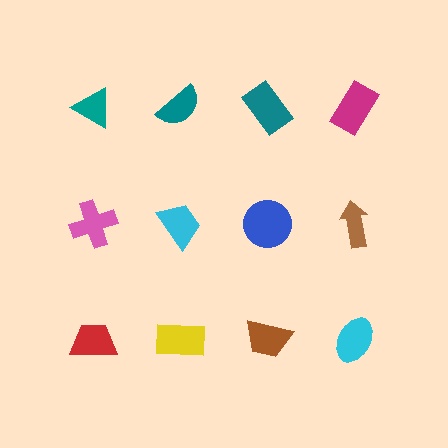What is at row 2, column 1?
A pink cross.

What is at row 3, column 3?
A brown trapezoid.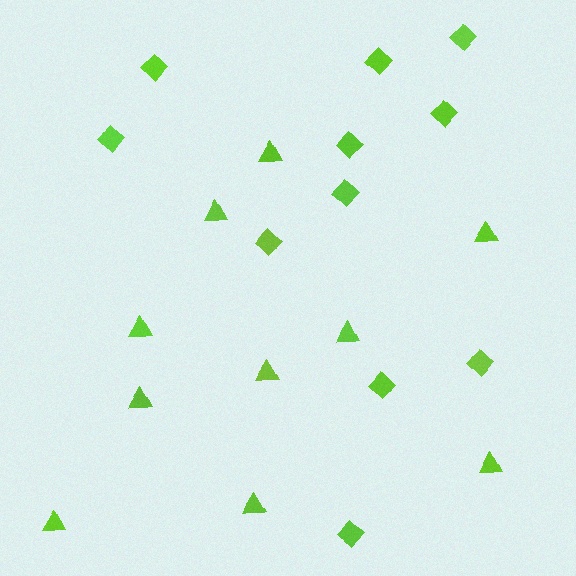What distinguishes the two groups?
There are 2 groups: one group of triangles (10) and one group of diamonds (11).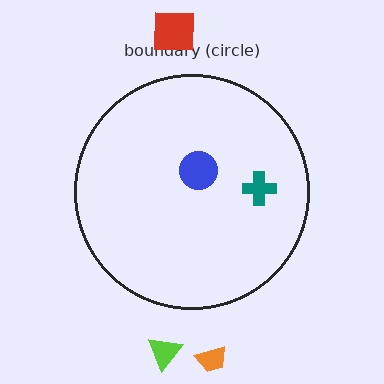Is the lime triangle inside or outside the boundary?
Outside.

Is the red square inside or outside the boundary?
Outside.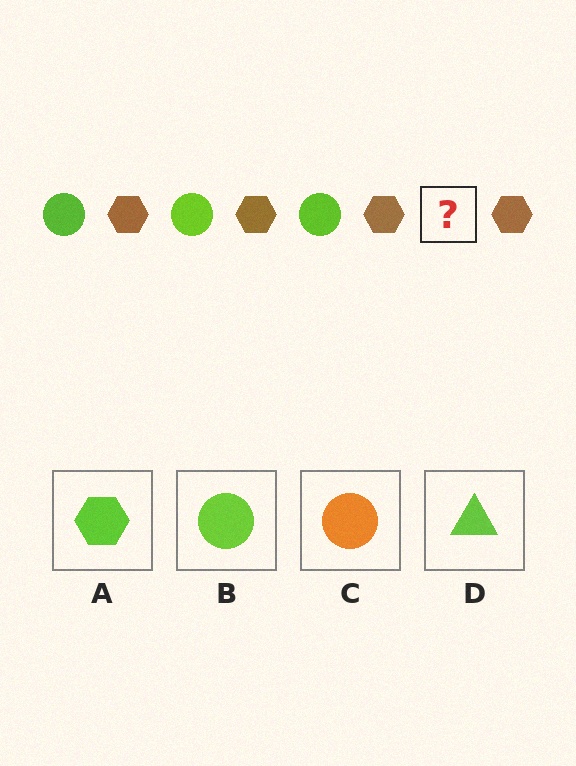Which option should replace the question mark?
Option B.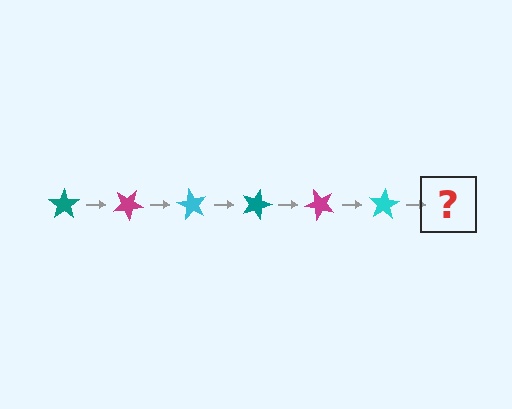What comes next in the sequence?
The next element should be a teal star, rotated 180 degrees from the start.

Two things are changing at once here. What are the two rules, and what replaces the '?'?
The two rules are that it rotates 30 degrees each step and the color cycles through teal, magenta, and cyan. The '?' should be a teal star, rotated 180 degrees from the start.